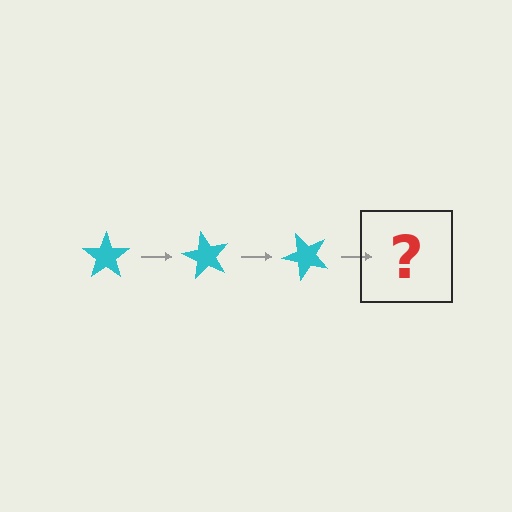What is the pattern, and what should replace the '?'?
The pattern is that the star rotates 60 degrees each step. The '?' should be a cyan star rotated 180 degrees.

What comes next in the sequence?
The next element should be a cyan star rotated 180 degrees.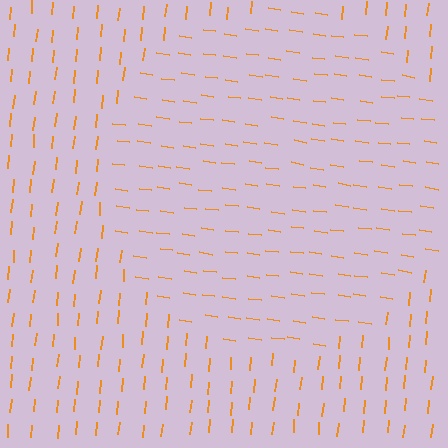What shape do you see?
I see a circle.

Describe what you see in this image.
The image is filled with small orange line segments. A circle region in the image has lines oriented differently from the surrounding lines, creating a visible texture boundary.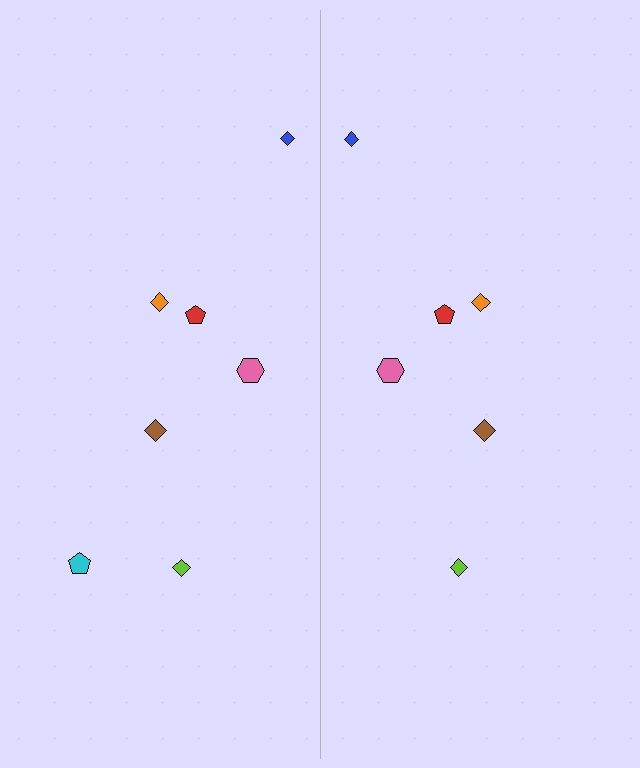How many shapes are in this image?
There are 13 shapes in this image.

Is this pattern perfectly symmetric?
No, the pattern is not perfectly symmetric. A cyan pentagon is missing from the right side.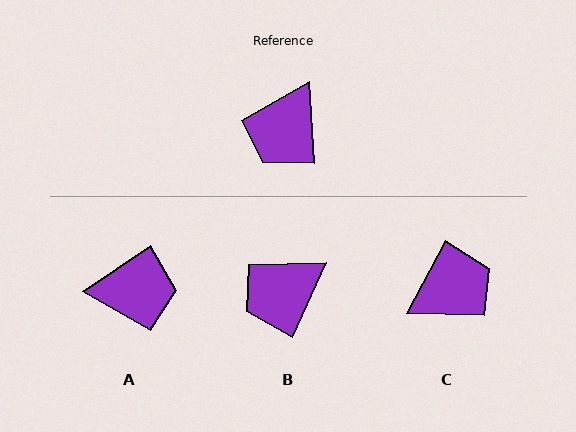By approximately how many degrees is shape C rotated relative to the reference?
Approximately 148 degrees counter-clockwise.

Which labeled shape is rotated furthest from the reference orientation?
C, about 148 degrees away.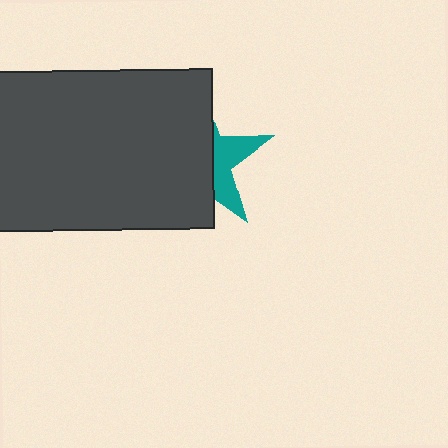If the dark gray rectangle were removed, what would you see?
You would see the complete teal star.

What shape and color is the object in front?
The object in front is a dark gray rectangle.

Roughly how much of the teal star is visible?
A small part of it is visible (roughly 33%).